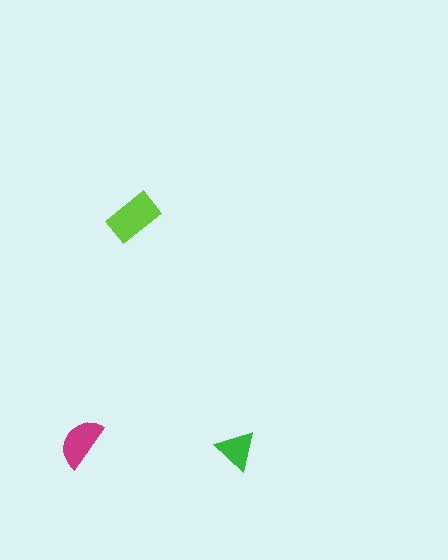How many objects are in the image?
There are 3 objects in the image.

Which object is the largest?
The lime rectangle.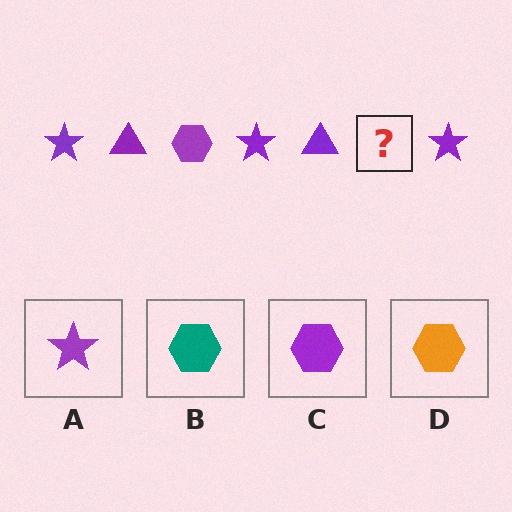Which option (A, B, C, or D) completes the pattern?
C.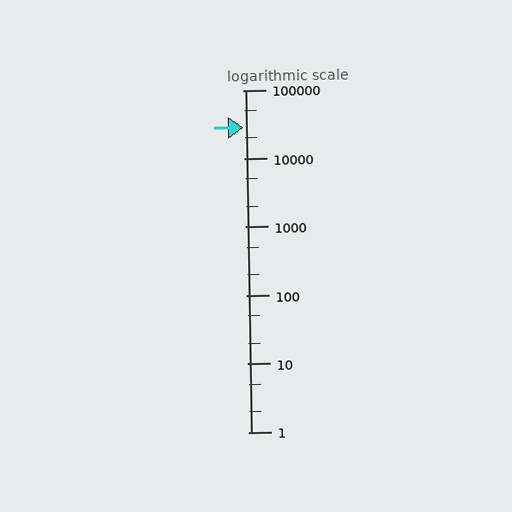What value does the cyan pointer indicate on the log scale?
The pointer indicates approximately 28000.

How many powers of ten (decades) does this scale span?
The scale spans 5 decades, from 1 to 100000.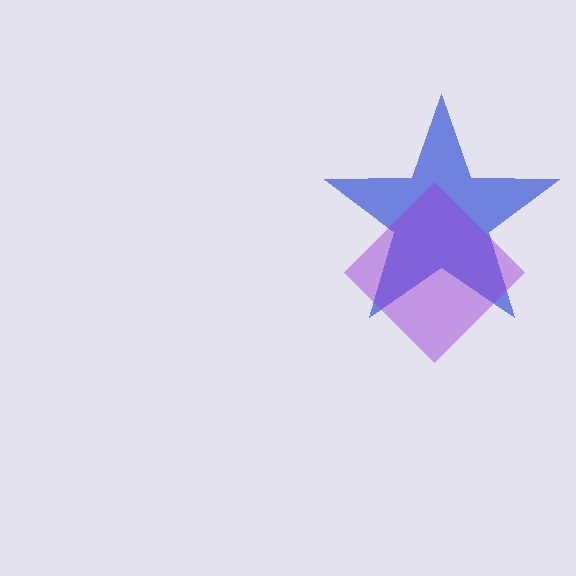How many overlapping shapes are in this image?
There are 2 overlapping shapes in the image.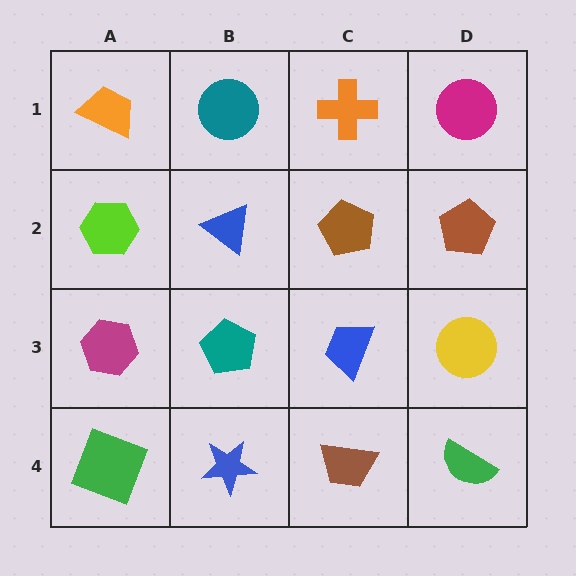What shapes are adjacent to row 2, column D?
A magenta circle (row 1, column D), a yellow circle (row 3, column D), a brown pentagon (row 2, column C).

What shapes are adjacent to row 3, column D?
A brown pentagon (row 2, column D), a green semicircle (row 4, column D), a blue trapezoid (row 3, column C).